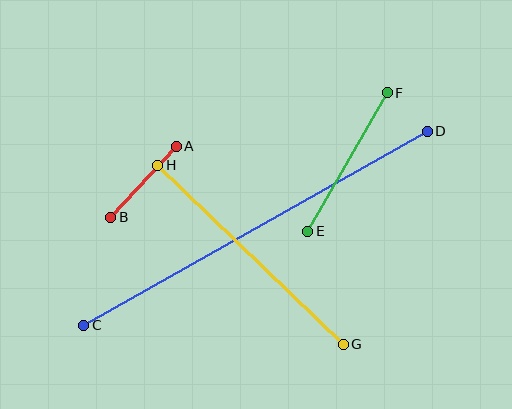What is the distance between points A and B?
The distance is approximately 97 pixels.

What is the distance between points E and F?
The distance is approximately 160 pixels.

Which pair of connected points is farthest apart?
Points C and D are farthest apart.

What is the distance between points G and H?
The distance is approximately 258 pixels.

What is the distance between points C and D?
The distance is approximately 394 pixels.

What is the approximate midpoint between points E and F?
The midpoint is at approximately (347, 162) pixels.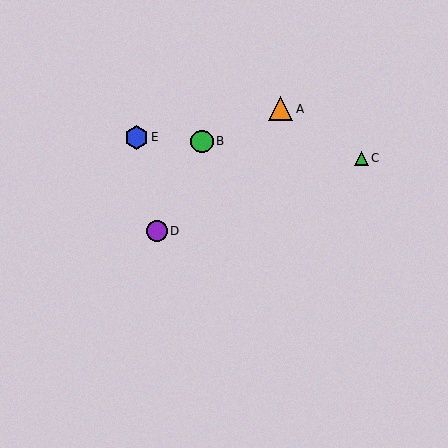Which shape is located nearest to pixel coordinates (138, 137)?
The blue hexagon (labeled E) at (137, 137) is nearest to that location.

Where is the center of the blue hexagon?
The center of the blue hexagon is at (137, 137).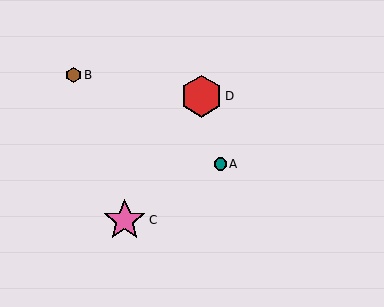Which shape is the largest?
The pink star (labeled C) is the largest.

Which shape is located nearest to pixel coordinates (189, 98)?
The red hexagon (labeled D) at (201, 96) is nearest to that location.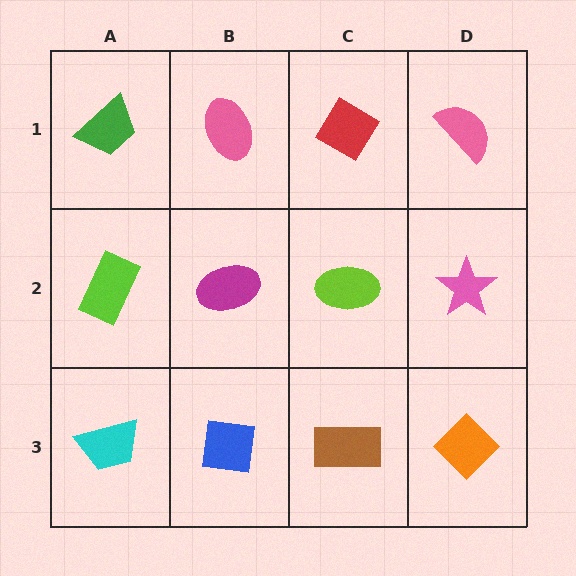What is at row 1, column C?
A red diamond.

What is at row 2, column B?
A magenta ellipse.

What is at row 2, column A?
A lime rectangle.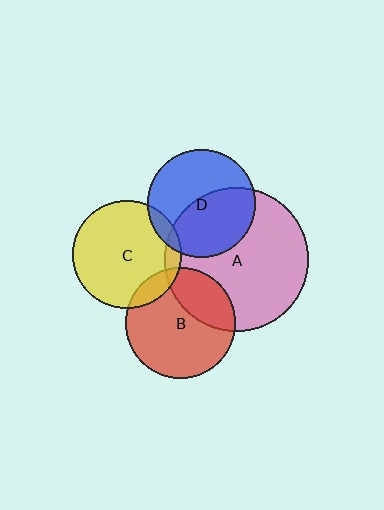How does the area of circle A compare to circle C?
Approximately 1.8 times.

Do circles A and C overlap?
Yes.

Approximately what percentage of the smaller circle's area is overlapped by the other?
Approximately 5%.